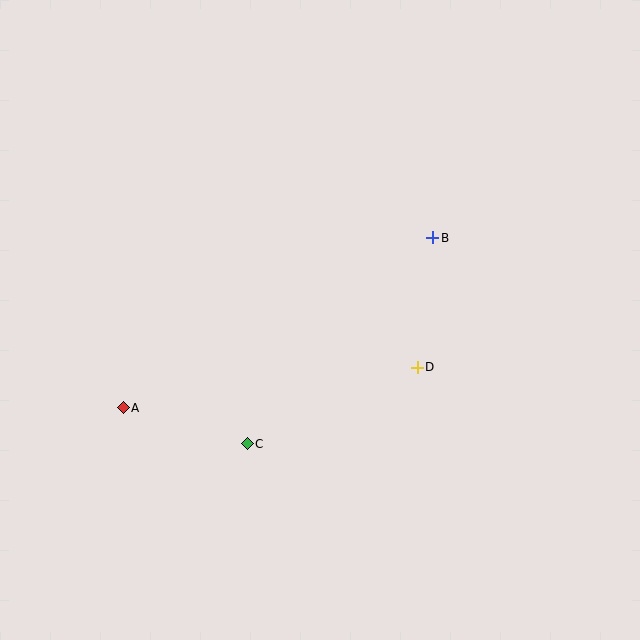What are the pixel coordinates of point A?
Point A is at (123, 408).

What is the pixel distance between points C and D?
The distance between C and D is 186 pixels.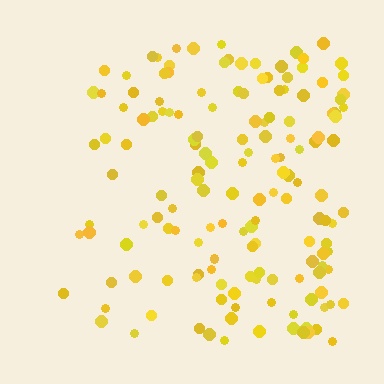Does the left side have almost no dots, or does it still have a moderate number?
Still a moderate number, just noticeably fewer than the right.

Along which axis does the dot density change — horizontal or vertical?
Horizontal.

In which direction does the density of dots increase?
From left to right, with the right side densest.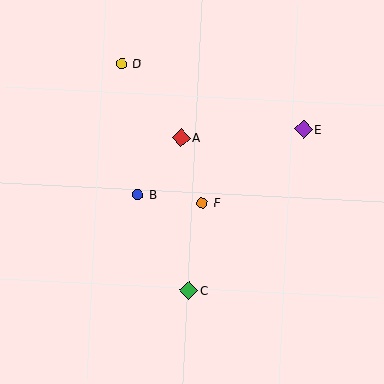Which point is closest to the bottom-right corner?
Point C is closest to the bottom-right corner.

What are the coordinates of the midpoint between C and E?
The midpoint between C and E is at (246, 210).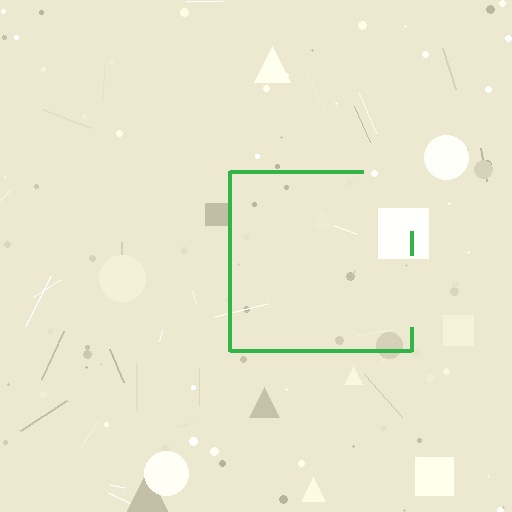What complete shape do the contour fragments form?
The contour fragments form a square.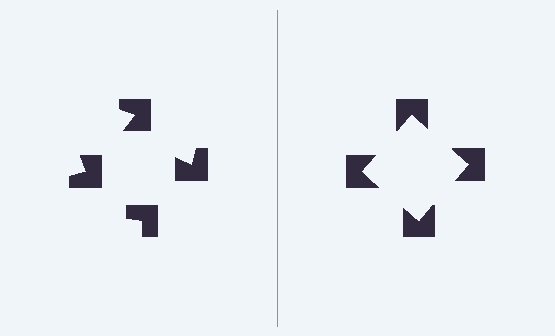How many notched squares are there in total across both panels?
8 — 4 on each side.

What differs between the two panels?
The notched squares are positioned identically on both sides; only the wedge orientations differ. On the right they align to a square; on the left they are misaligned.